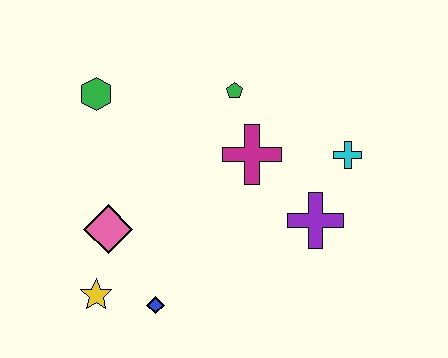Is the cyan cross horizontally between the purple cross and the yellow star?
No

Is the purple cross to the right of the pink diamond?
Yes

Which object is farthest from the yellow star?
The cyan cross is farthest from the yellow star.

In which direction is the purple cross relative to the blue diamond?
The purple cross is to the right of the blue diamond.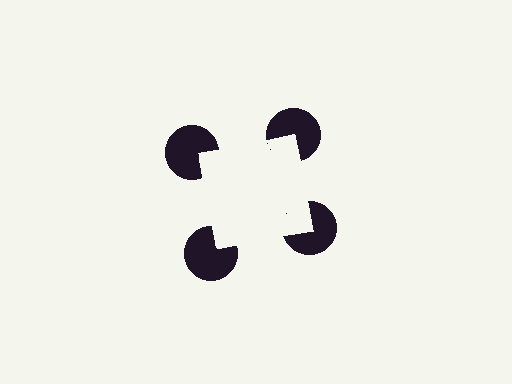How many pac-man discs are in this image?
There are 4 — one at each vertex of the illusory square.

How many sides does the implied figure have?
4 sides.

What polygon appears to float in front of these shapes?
An illusory square — its edges are inferred from the aligned wedge cuts in the pac-man discs, not physically drawn.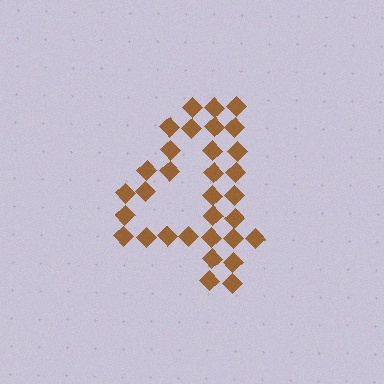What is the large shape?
The large shape is the digit 4.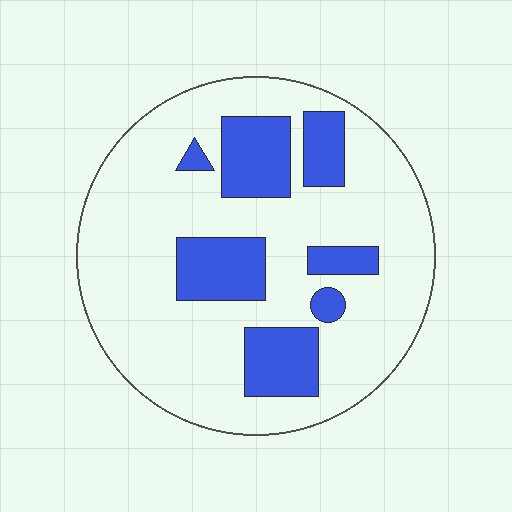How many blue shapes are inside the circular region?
7.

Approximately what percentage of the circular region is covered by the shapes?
Approximately 25%.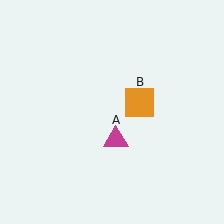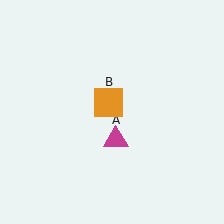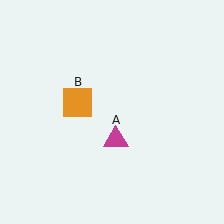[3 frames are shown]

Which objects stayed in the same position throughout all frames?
Magenta triangle (object A) remained stationary.